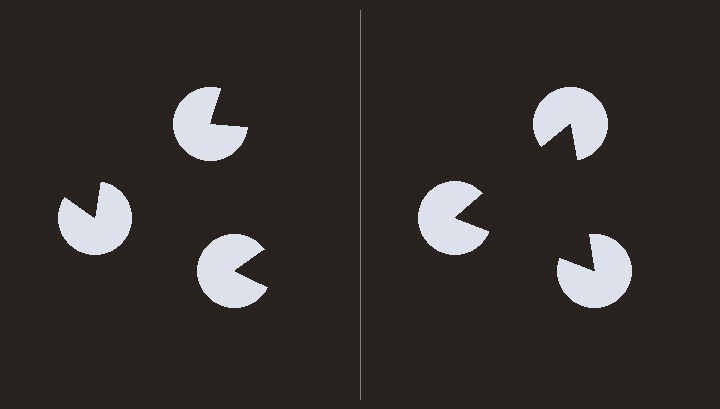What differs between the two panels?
The pac-man discs are positioned identically on both sides; only the wedge orientations differ. On the right they align to a triangle; on the left they are misaligned.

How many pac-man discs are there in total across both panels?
6 — 3 on each side.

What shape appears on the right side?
An illusory triangle.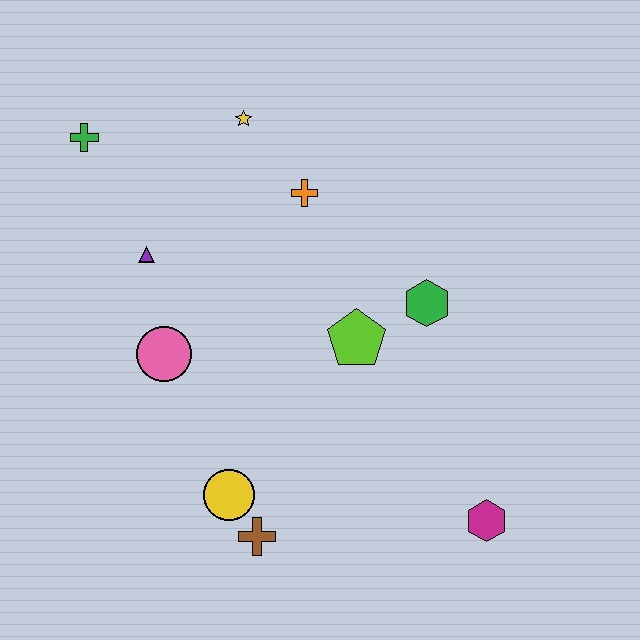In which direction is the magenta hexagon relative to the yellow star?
The magenta hexagon is below the yellow star.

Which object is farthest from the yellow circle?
The green cross is farthest from the yellow circle.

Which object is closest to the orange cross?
The yellow star is closest to the orange cross.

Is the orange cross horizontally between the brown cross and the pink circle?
No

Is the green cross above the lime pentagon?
Yes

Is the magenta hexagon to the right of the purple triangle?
Yes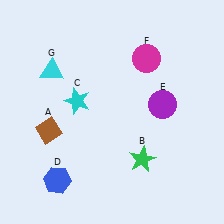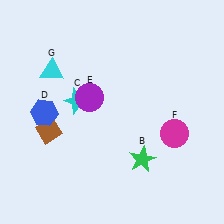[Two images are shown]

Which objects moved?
The objects that moved are: the blue hexagon (D), the purple circle (E), the magenta circle (F).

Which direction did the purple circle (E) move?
The purple circle (E) moved left.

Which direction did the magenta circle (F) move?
The magenta circle (F) moved down.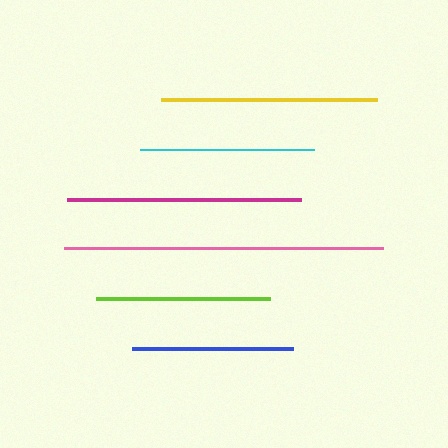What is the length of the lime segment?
The lime segment is approximately 174 pixels long.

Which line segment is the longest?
The pink line is the longest at approximately 319 pixels.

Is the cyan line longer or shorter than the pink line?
The pink line is longer than the cyan line.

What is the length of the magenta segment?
The magenta segment is approximately 234 pixels long.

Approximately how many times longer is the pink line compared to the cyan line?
The pink line is approximately 1.8 times the length of the cyan line.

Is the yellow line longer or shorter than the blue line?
The yellow line is longer than the blue line.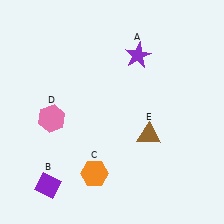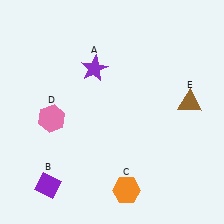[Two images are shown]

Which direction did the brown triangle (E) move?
The brown triangle (E) moved right.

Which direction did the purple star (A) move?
The purple star (A) moved left.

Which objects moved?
The objects that moved are: the purple star (A), the orange hexagon (C), the brown triangle (E).